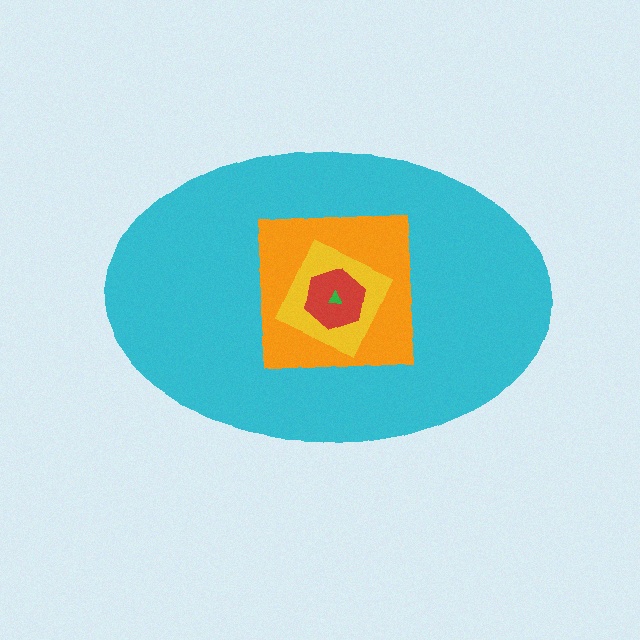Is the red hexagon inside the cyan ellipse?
Yes.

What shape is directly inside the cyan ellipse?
The orange square.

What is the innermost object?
The green triangle.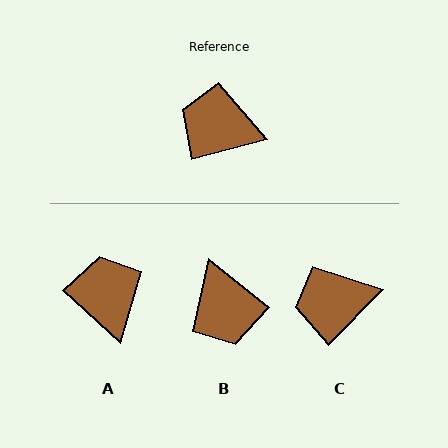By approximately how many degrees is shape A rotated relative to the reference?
Approximately 58 degrees clockwise.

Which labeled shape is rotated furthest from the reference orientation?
B, about 127 degrees away.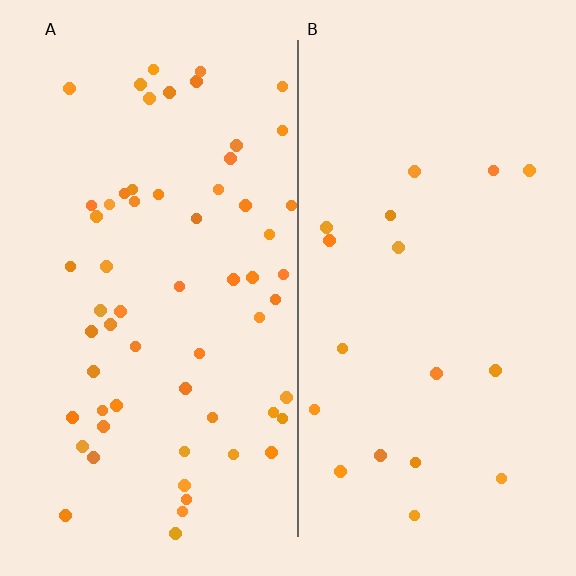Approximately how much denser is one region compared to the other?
Approximately 3.3× — region A over region B.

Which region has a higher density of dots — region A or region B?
A (the left).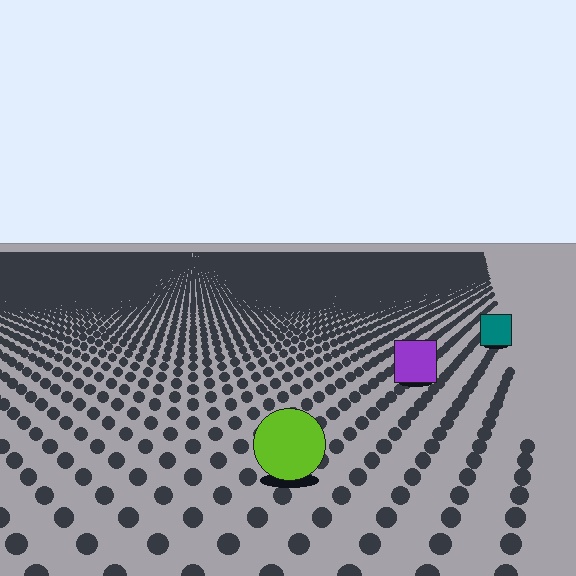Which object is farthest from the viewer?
The teal square is farthest from the viewer. It appears smaller and the ground texture around it is denser.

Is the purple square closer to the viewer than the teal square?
Yes. The purple square is closer — you can tell from the texture gradient: the ground texture is coarser near it.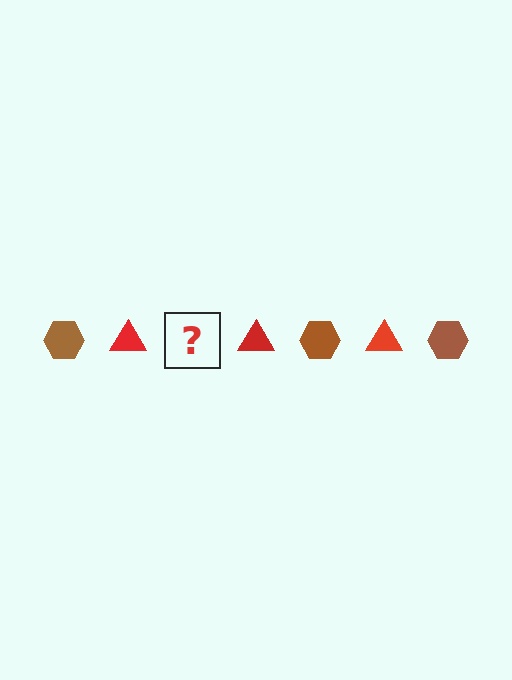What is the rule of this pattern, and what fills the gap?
The rule is that the pattern alternates between brown hexagon and red triangle. The gap should be filled with a brown hexagon.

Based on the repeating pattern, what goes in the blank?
The blank should be a brown hexagon.